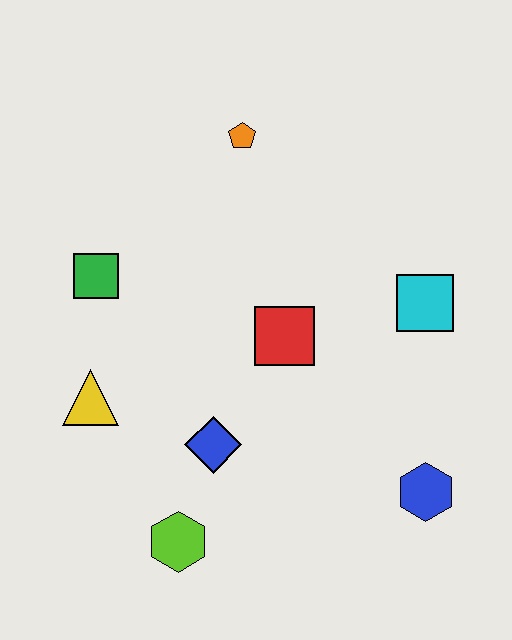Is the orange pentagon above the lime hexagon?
Yes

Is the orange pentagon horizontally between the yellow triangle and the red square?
Yes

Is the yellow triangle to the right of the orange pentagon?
No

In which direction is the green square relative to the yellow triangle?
The green square is above the yellow triangle.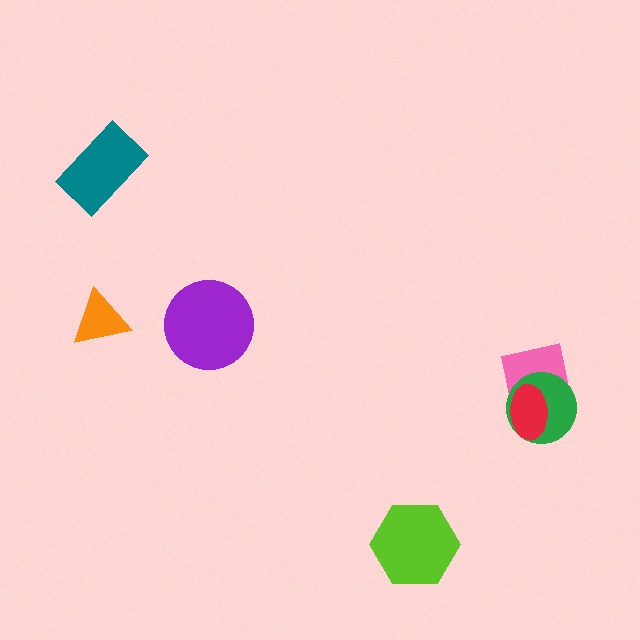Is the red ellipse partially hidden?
No, no other shape covers it.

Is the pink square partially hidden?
Yes, it is partially covered by another shape.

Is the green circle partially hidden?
Yes, it is partially covered by another shape.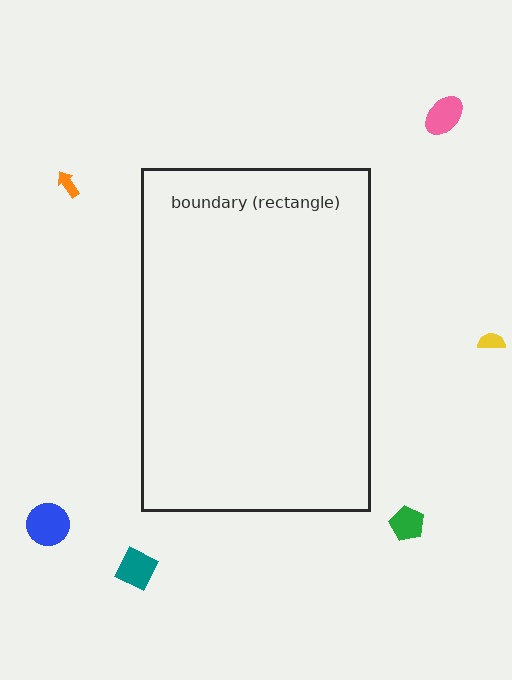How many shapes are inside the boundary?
0 inside, 6 outside.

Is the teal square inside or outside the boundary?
Outside.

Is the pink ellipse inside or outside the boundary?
Outside.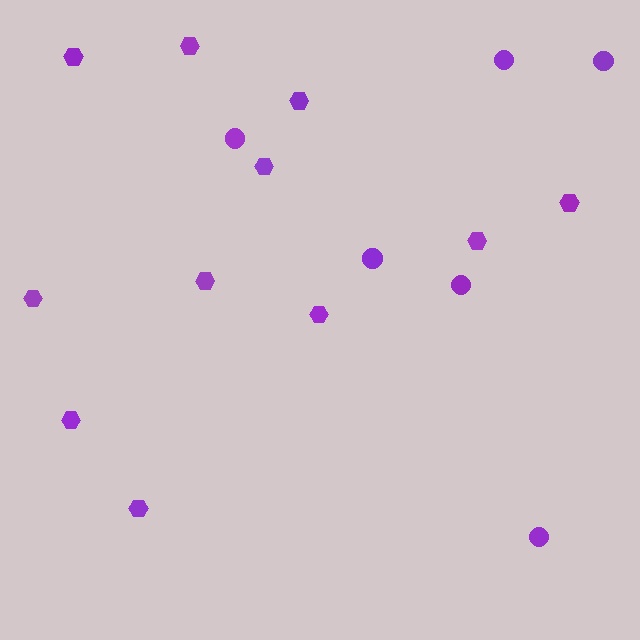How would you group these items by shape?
There are 2 groups: one group of hexagons (11) and one group of circles (6).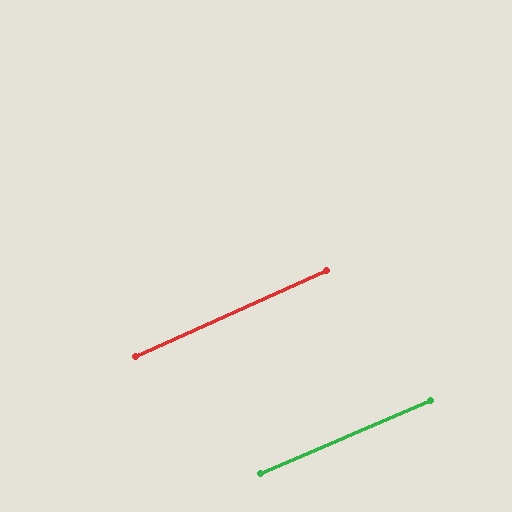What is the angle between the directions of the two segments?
Approximately 1 degree.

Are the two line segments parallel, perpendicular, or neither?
Parallel — their directions differ by only 0.8°.